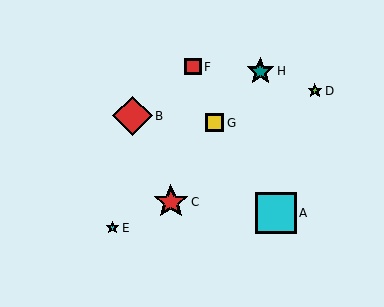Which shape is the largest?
The cyan square (labeled A) is the largest.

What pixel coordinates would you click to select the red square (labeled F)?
Click at (193, 67) to select the red square F.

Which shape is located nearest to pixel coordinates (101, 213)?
The cyan star (labeled E) at (112, 228) is nearest to that location.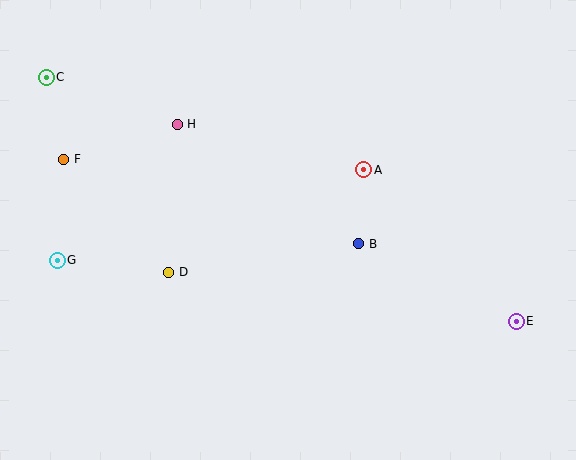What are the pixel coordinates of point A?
Point A is at (364, 170).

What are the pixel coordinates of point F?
Point F is at (64, 159).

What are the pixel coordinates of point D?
Point D is at (169, 272).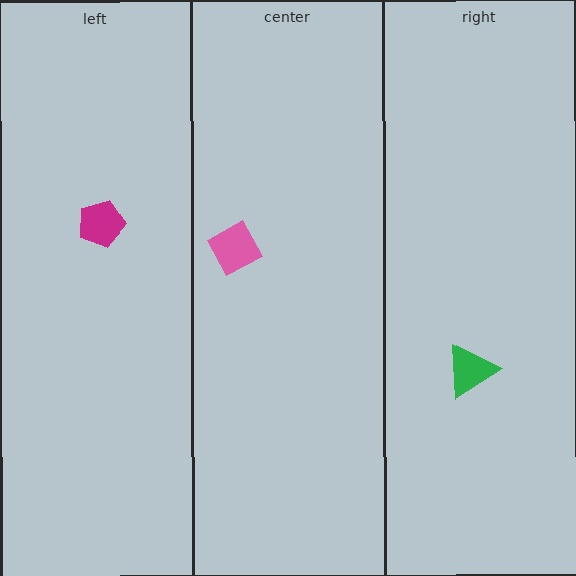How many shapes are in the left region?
1.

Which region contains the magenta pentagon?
The left region.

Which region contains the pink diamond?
The center region.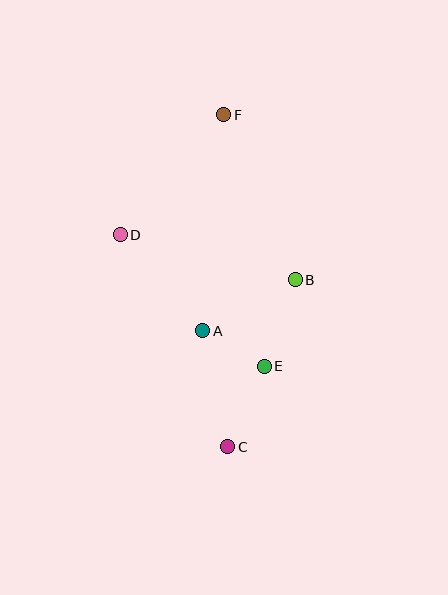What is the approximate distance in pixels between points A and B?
The distance between A and B is approximately 106 pixels.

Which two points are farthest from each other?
Points C and F are farthest from each other.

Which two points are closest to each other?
Points A and E are closest to each other.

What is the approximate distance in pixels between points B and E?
The distance between B and E is approximately 92 pixels.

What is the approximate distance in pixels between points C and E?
The distance between C and E is approximately 88 pixels.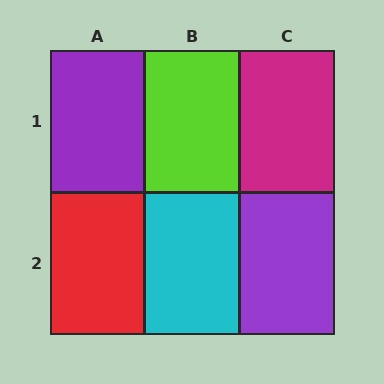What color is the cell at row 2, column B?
Cyan.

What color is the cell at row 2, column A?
Red.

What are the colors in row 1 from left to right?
Purple, lime, magenta.